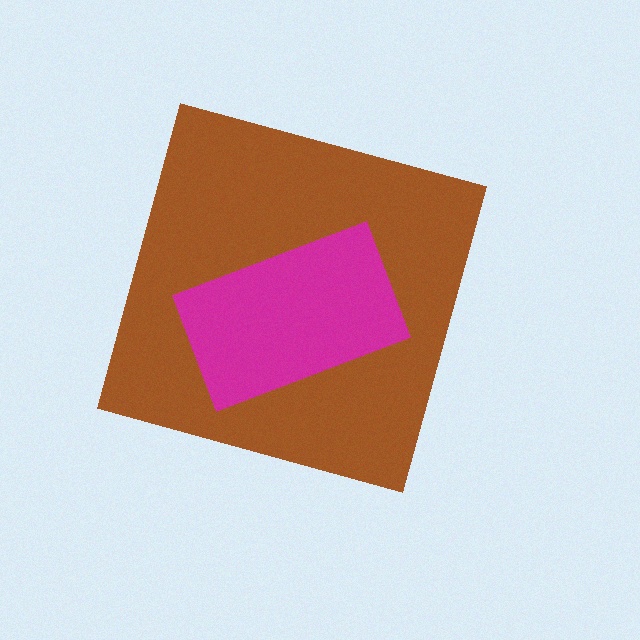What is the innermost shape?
The magenta rectangle.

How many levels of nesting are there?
2.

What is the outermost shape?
The brown diamond.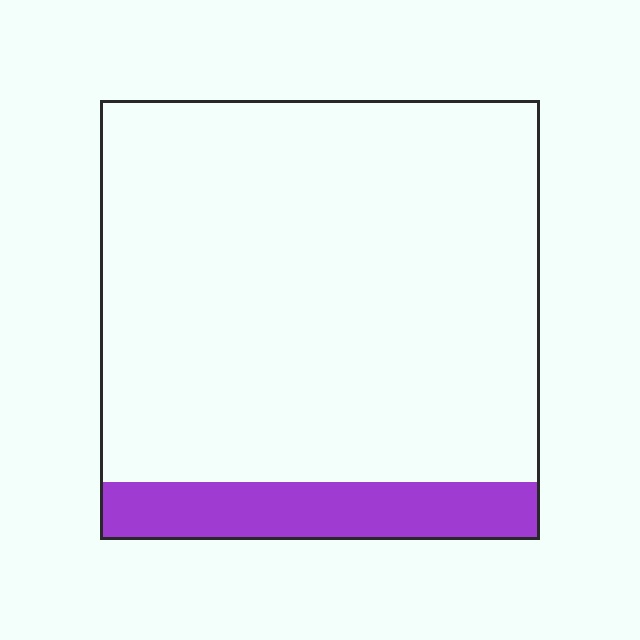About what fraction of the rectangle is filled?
About one eighth (1/8).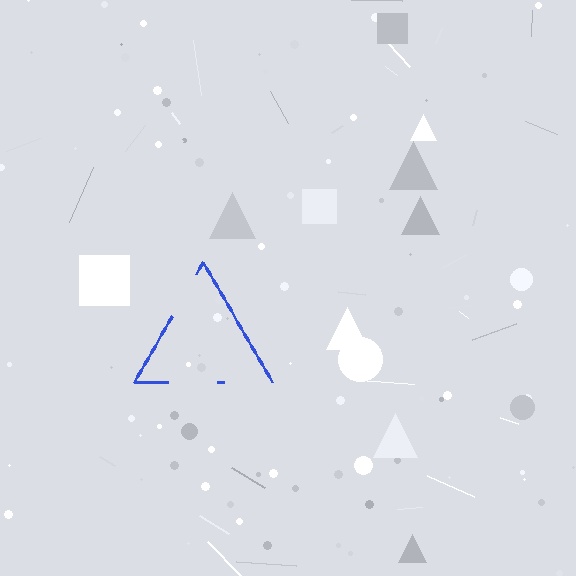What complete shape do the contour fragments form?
The contour fragments form a triangle.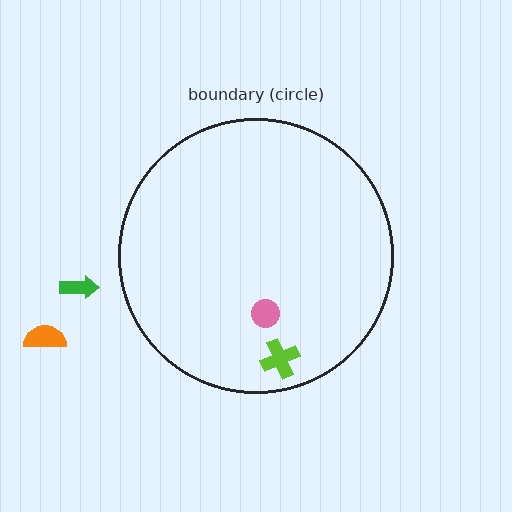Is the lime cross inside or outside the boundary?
Inside.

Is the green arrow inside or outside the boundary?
Outside.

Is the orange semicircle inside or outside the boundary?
Outside.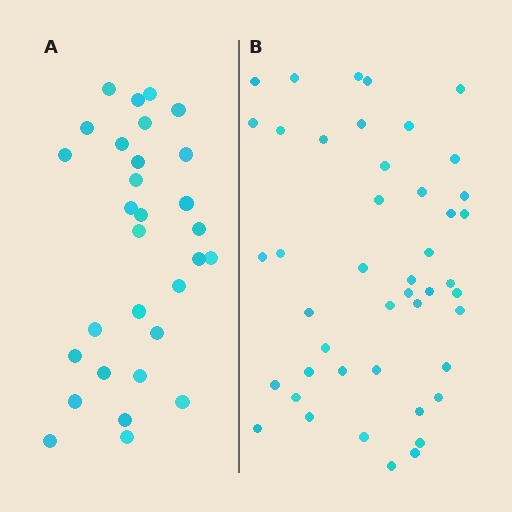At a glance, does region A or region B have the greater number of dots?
Region B (the right region) has more dots.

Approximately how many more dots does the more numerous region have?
Region B has approximately 15 more dots than region A.